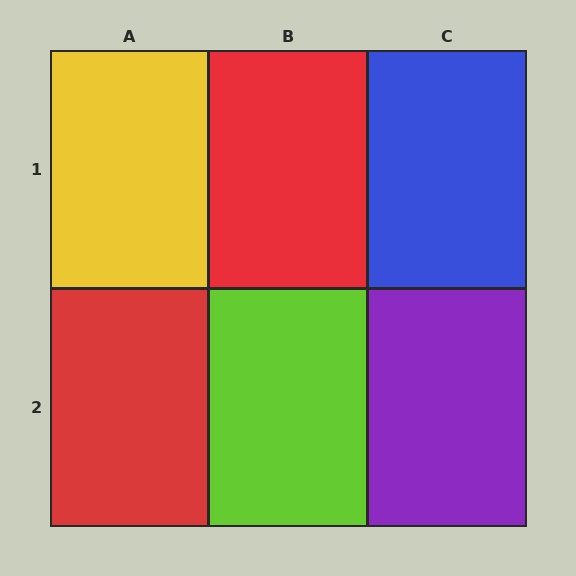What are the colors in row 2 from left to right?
Red, lime, purple.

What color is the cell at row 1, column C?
Blue.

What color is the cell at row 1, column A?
Yellow.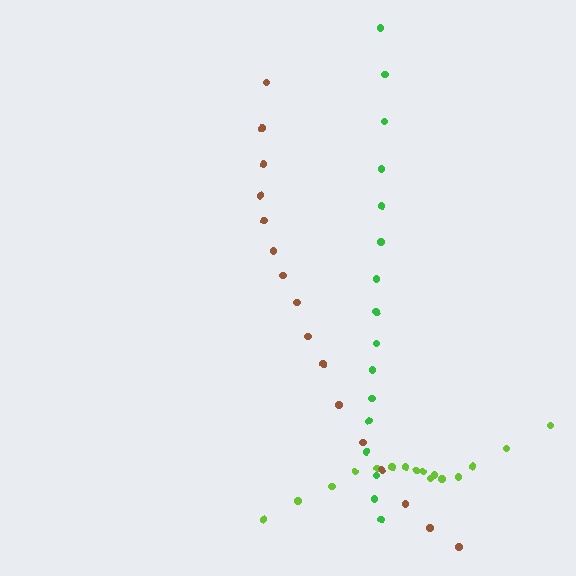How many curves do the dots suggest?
There are 3 distinct paths.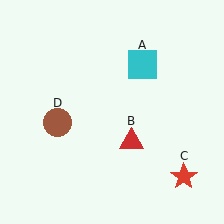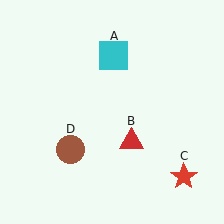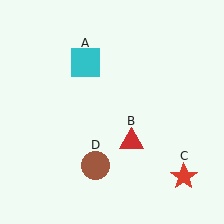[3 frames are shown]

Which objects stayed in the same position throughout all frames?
Red triangle (object B) and red star (object C) remained stationary.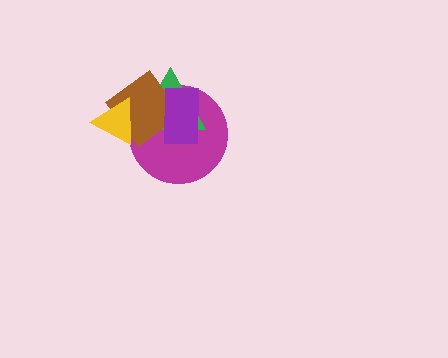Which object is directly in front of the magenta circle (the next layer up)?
The green triangle is directly in front of the magenta circle.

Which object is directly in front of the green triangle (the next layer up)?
The brown diamond is directly in front of the green triangle.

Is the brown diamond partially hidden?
Yes, it is partially covered by another shape.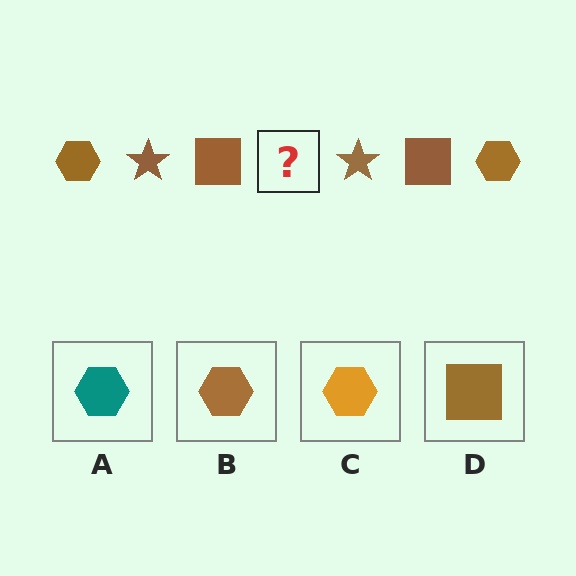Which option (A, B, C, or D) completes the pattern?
B.